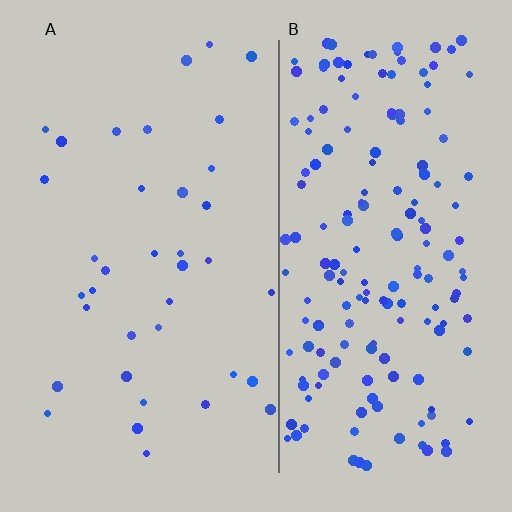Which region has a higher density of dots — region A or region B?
B (the right).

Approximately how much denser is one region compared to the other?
Approximately 4.7× — region B over region A.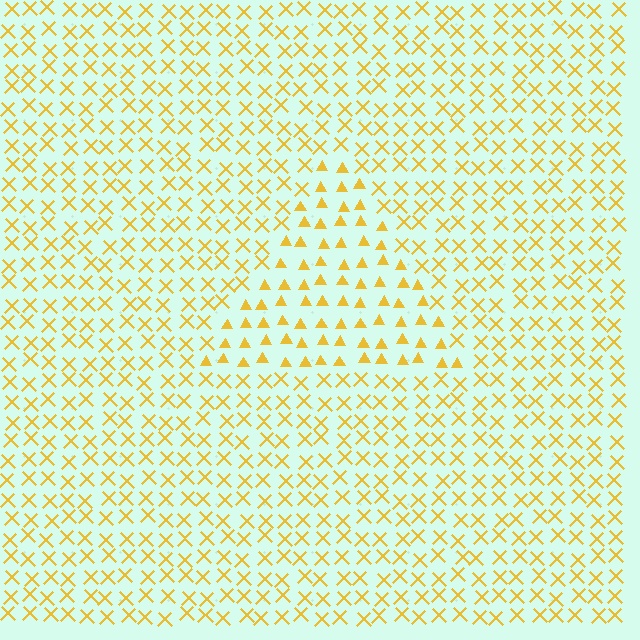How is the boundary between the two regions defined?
The boundary is defined by a change in element shape: triangles inside vs. X marks outside. All elements share the same color and spacing.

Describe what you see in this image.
The image is filled with small yellow elements arranged in a uniform grid. A triangle-shaped region contains triangles, while the surrounding area contains X marks. The boundary is defined purely by the change in element shape.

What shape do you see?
I see a triangle.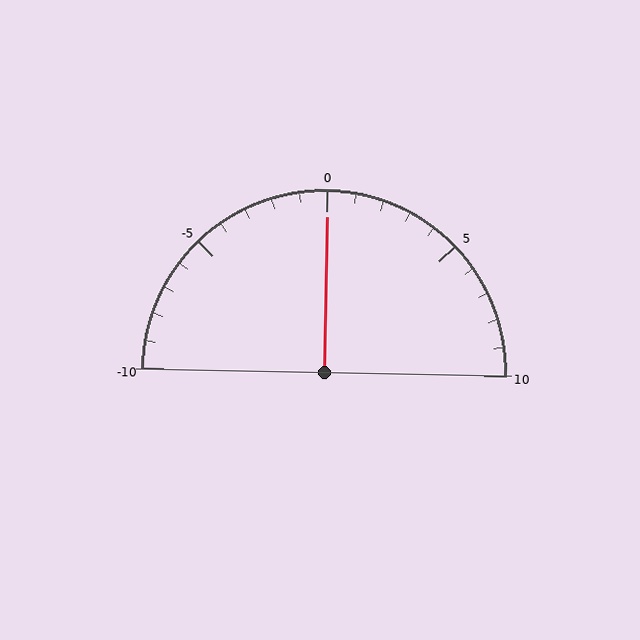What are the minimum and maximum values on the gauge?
The gauge ranges from -10 to 10.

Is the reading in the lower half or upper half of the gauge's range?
The reading is in the upper half of the range (-10 to 10).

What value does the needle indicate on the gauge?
The needle indicates approximately 0.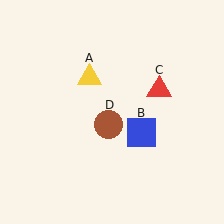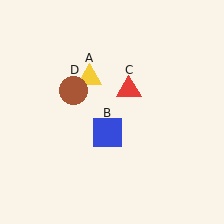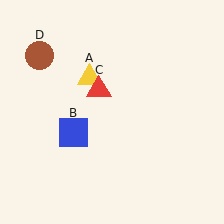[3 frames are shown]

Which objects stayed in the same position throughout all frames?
Yellow triangle (object A) remained stationary.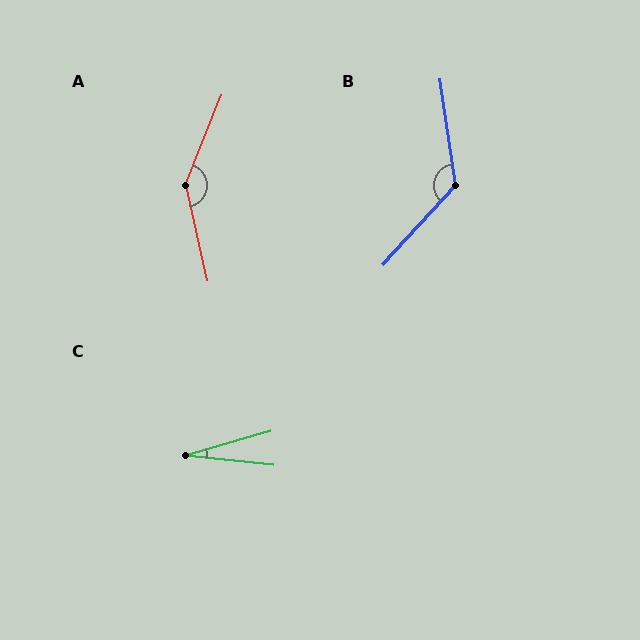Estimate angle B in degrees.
Approximately 129 degrees.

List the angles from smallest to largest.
C (22°), B (129°), A (146°).